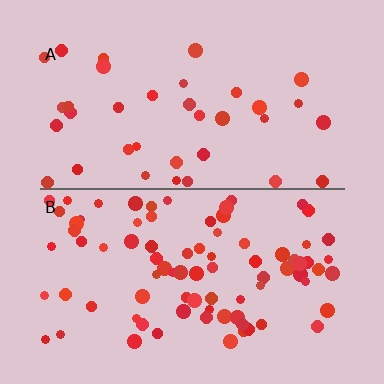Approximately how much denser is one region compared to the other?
Approximately 2.3× — region B over region A.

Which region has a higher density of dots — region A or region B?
B (the bottom).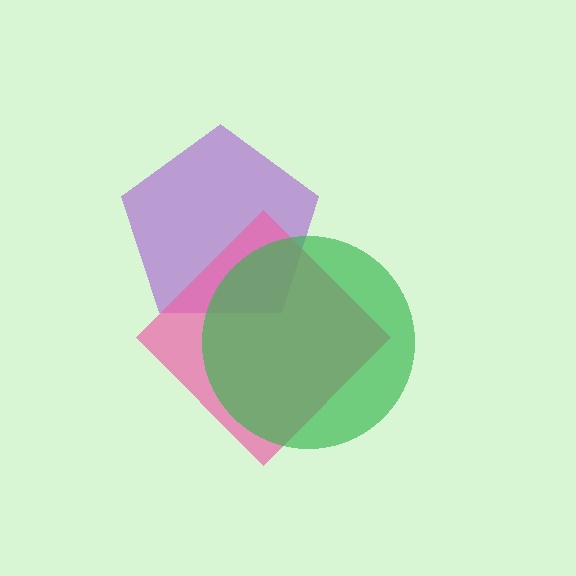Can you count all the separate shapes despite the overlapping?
Yes, there are 3 separate shapes.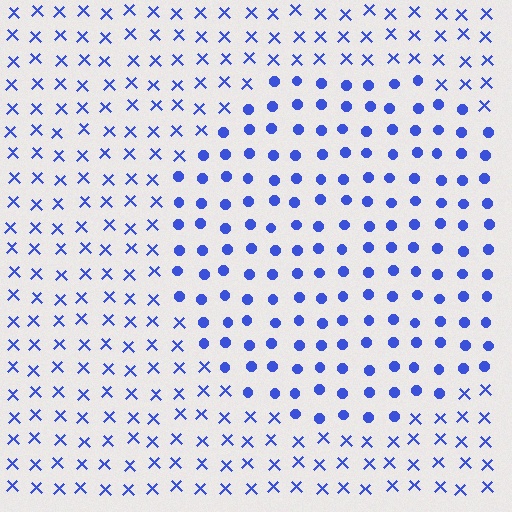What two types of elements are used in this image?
The image uses circles inside the circle region and X marks outside it.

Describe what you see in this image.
The image is filled with small blue elements arranged in a uniform grid. A circle-shaped region contains circles, while the surrounding area contains X marks. The boundary is defined purely by the change in element shape.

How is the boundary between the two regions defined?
The boundary is defined by a change in element shape: circles inside vs. X marks outside. All elements share the same color and spacing.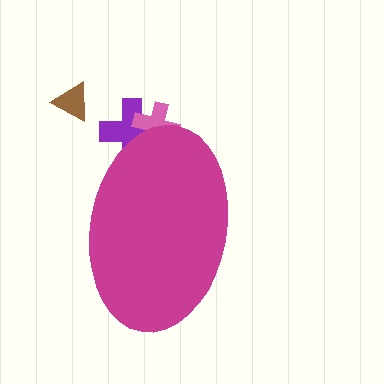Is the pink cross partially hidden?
Yes, the pink cross is partially hidden behind the magenta ellipse.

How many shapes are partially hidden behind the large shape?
2 shapes are partially hidden.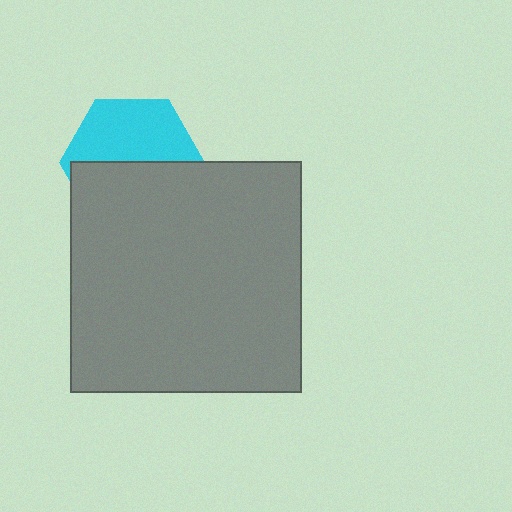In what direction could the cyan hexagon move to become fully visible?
The cyan hexagon could move up. That would shift it out from behind the gray square entirely.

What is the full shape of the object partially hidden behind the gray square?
The partially hidden object is a cyan hexagon.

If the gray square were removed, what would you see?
You would see the complete cyan hexagon.